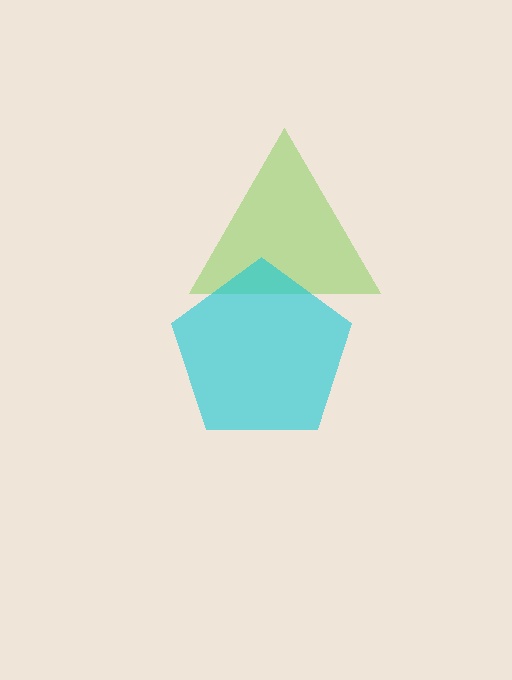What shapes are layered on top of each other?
The layered shapes are: a lime triangle, a cyan pentagon.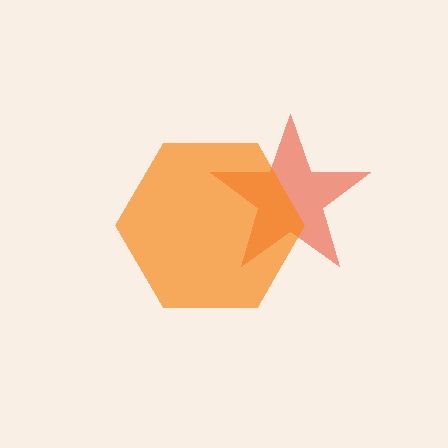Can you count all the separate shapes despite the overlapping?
Yes, there are 2 separate shapes.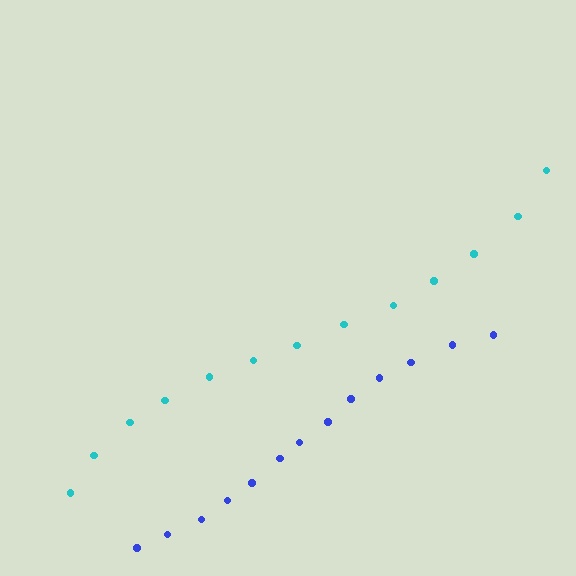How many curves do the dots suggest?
There are 2 distinct paths.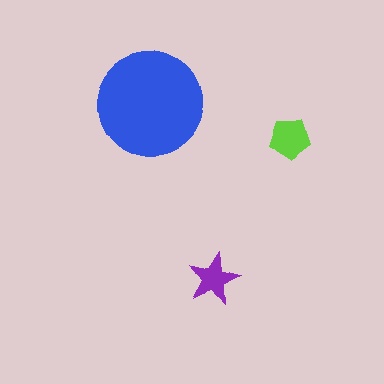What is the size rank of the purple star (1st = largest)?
3rd.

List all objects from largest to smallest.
The blue circle, the lime pentagon, the purple star.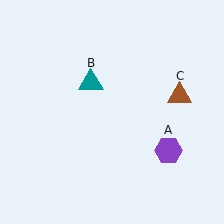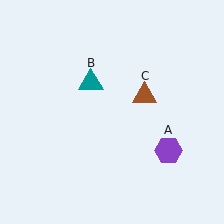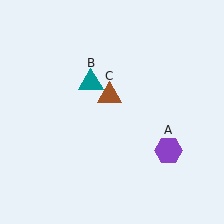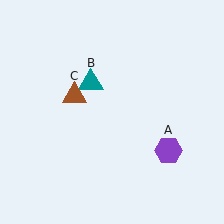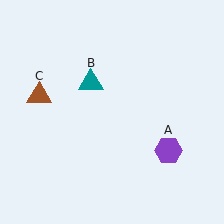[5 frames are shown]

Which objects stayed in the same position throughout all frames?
Purple hexagon (object A) and teal triangle (object B) remained stationary.